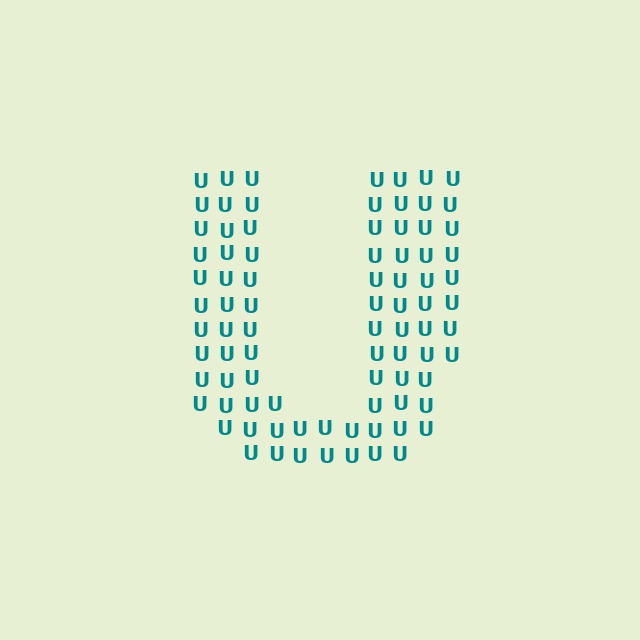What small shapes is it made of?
It is made of small letter U's.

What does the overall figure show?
The overall figure shows the letter U.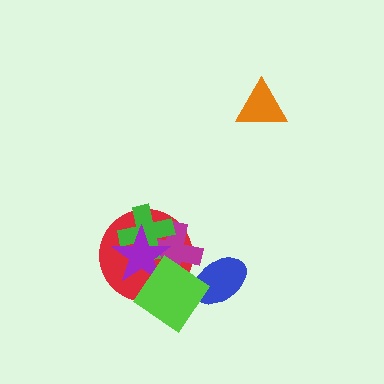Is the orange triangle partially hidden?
No, no other shape covers it.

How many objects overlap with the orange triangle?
0 objects overlap with the orange triangle.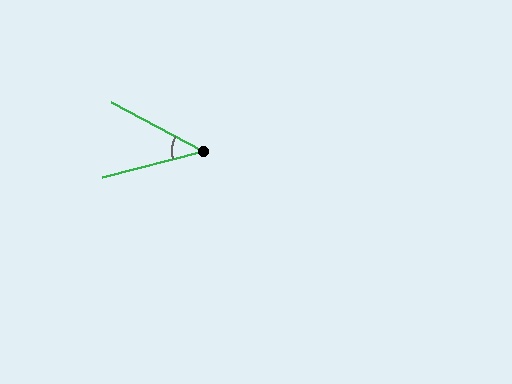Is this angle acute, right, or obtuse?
It is acute.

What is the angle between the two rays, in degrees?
Approximately 43 degrees.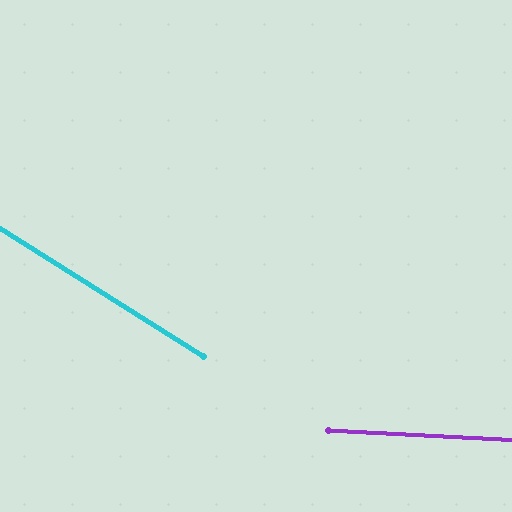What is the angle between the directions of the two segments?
Approximately 29 degrees.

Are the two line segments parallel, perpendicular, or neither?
Neither parallel nor perpendicular — they differ by about 29°.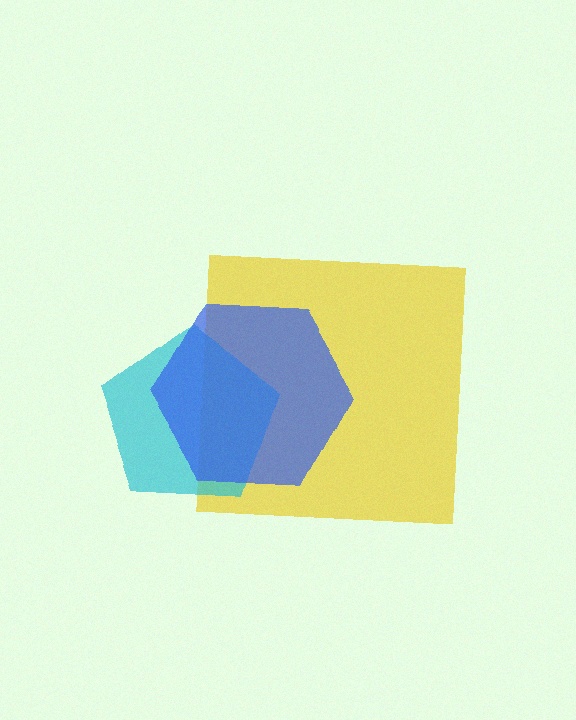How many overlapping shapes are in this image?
There are 3 overlapping shapes in the image.